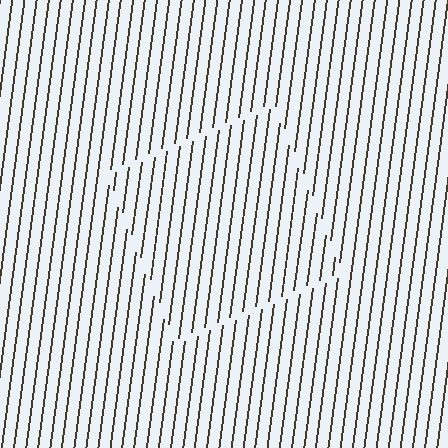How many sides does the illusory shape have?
4 sides — the line-ends trace a square.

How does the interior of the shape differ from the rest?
The interior of the shape contains the same grating, shifted by half a period — the contour is defined by the phase discontinuity where line-ends from the inner and outer gratings abut.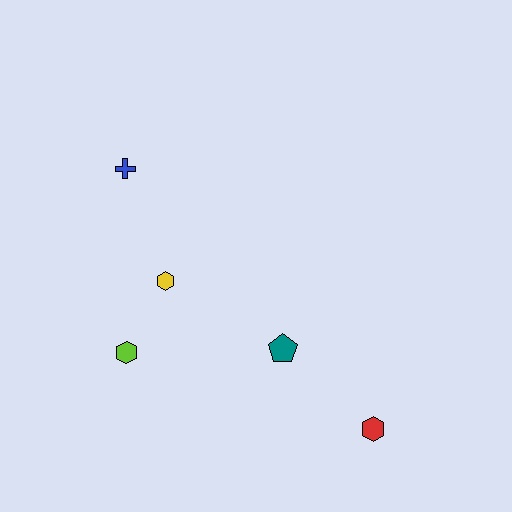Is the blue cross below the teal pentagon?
No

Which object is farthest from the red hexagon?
The blue cross is farthest from the red hexagon.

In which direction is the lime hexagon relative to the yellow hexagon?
The lime hexagon is below the yellow hexagon.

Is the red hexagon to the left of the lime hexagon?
No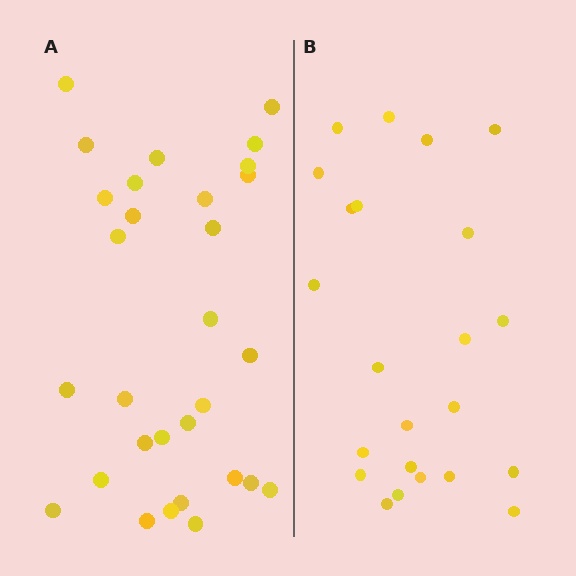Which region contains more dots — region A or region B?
Region A (the left region) has more dots.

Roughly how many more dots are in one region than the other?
Region A has roughly 8 or so more dots than region B.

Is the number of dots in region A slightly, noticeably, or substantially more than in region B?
Region A has noticeably more, but not dramatically so. The ratio is roughly 1.3 to 1.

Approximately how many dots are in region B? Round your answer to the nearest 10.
About 20 dots. (The exact count is 23, which rounds to 20.)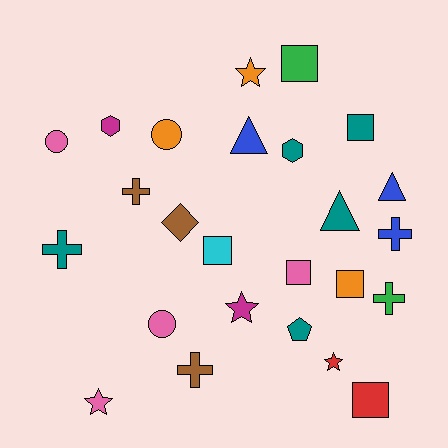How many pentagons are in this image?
There is 1 pentagon.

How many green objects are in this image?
There are 2 green objects.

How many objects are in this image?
There are 25 objects.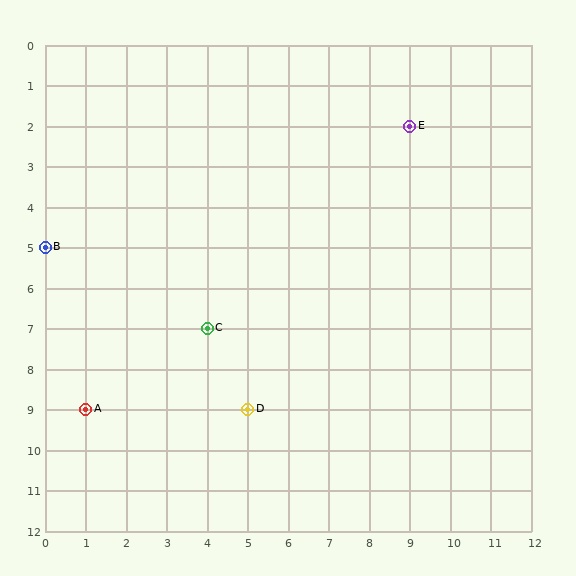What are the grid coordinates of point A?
Point A is at grid coordinates (1, 9).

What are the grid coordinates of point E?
Point E is at grid coordinates (9, 2).